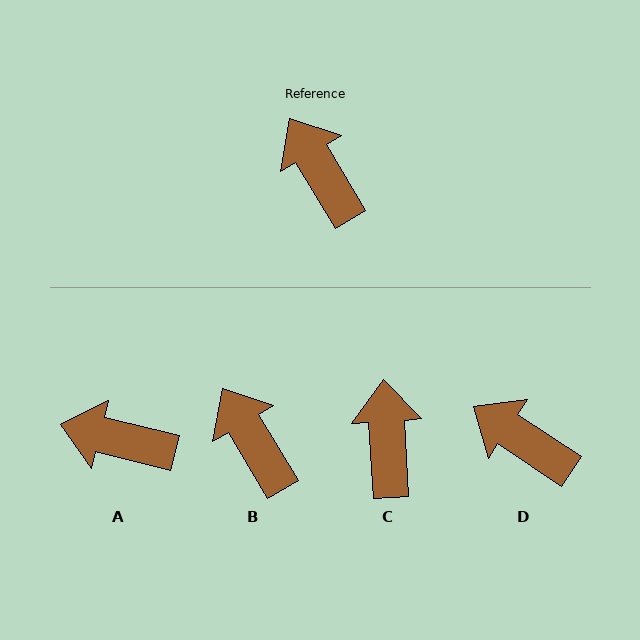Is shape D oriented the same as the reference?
No, it is off by about 26 degrees.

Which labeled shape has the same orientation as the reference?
B.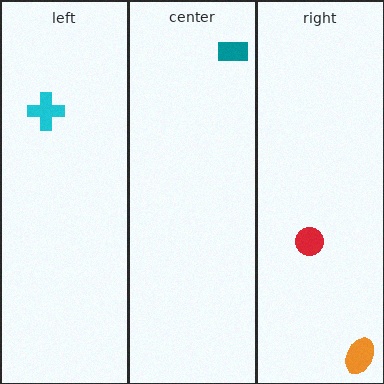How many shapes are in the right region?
2.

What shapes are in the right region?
The red circle, the orange ellipse.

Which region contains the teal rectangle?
The center region.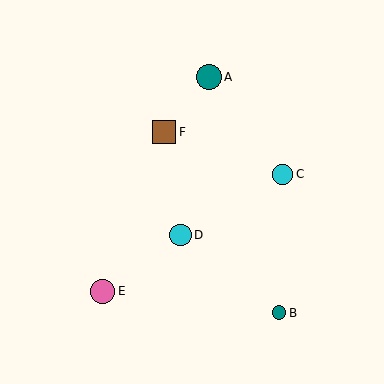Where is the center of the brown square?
The center of the brown square is at (164, 132).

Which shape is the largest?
The teal circle (labeled A) is the largest.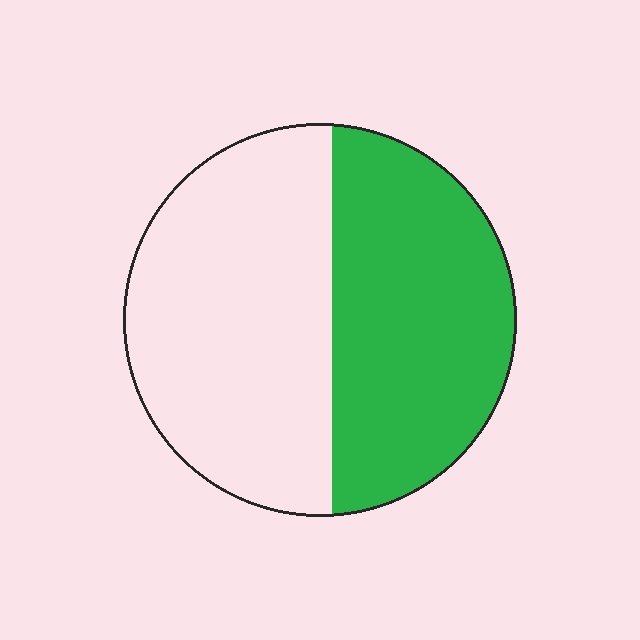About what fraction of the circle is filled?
About one half (1/2).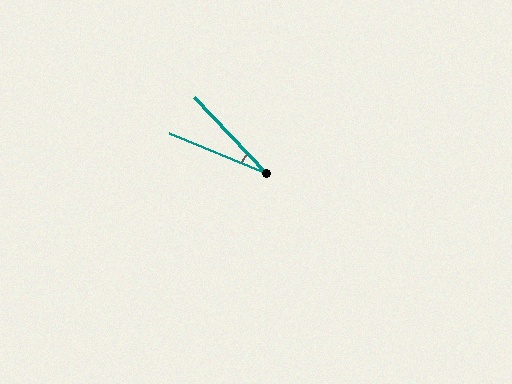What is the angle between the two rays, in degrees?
Approximately 24 degrees.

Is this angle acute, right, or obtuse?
It is acute.